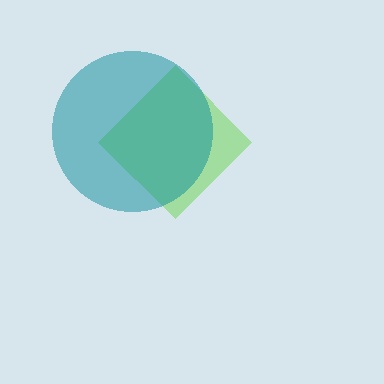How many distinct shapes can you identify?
There are 2 distinct shapes: a lime diamond, a teal circle.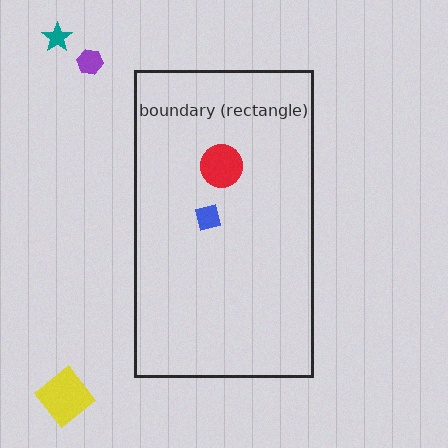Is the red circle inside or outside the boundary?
Inside.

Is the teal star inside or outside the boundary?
Outside.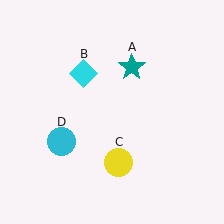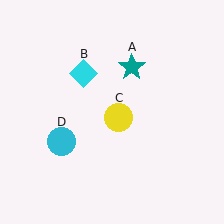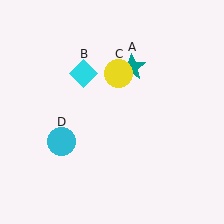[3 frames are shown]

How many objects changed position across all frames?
1 object changed position: yellow circle (object C).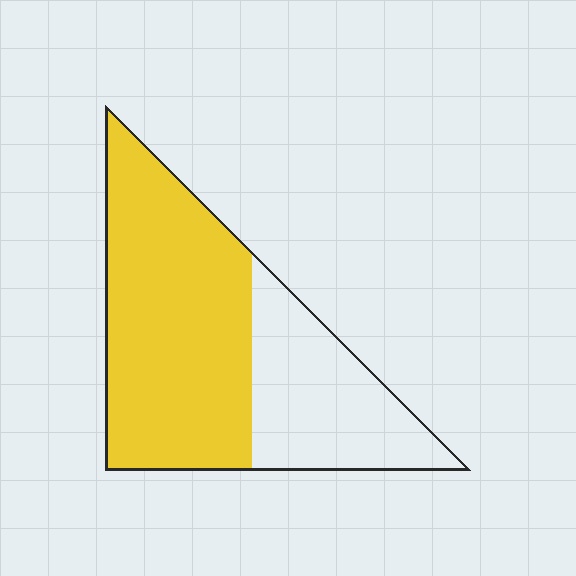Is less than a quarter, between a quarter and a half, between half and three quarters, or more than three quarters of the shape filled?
Between half and three quarters.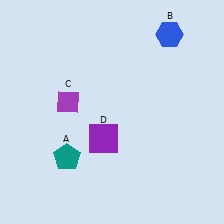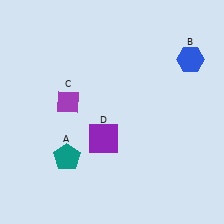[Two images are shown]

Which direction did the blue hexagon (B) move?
The blue hexagon (B) moved down.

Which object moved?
The blue hexagon (B) moved down.